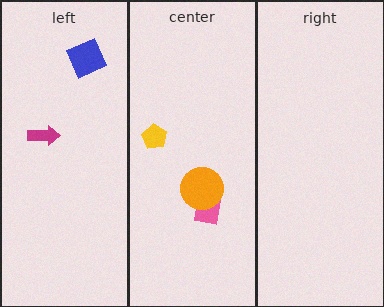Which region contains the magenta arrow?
The left region.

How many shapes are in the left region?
2.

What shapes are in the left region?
The blue square, the magenta arrow.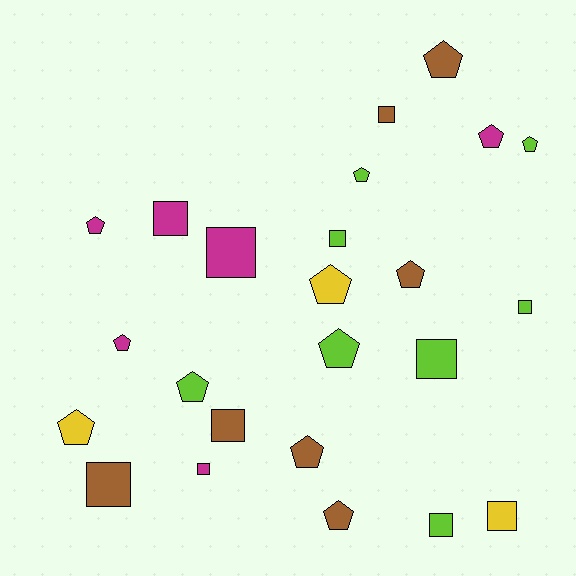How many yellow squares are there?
There is 1 yellow square.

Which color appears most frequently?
Lime, with 8 objects.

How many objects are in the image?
There are 24 objects.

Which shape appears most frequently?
Pentagon, with 13 objects.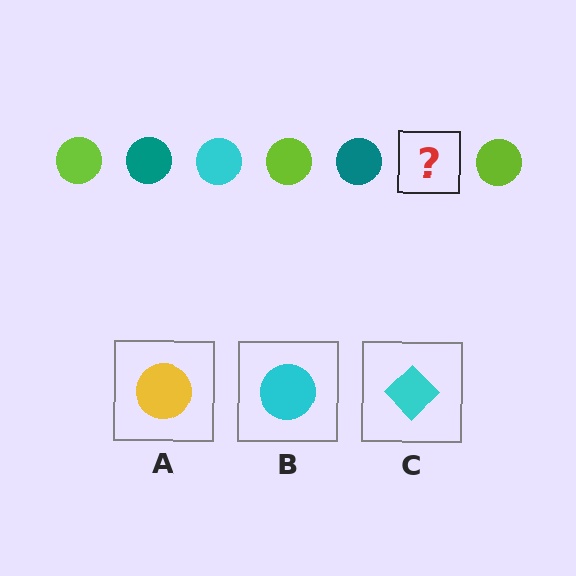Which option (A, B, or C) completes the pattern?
B.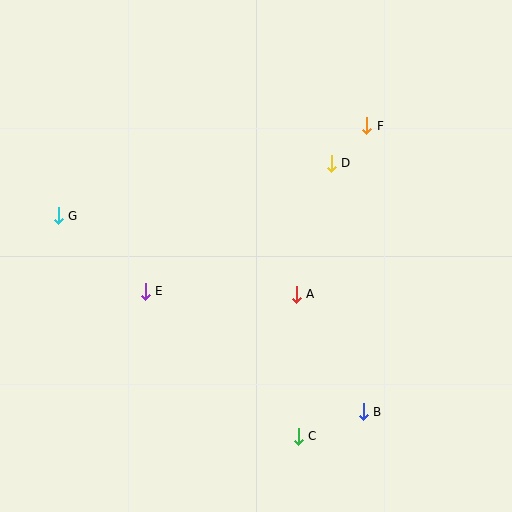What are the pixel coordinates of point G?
Point G is at (58, 216).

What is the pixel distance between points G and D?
The distance between G and D is 278 pixels.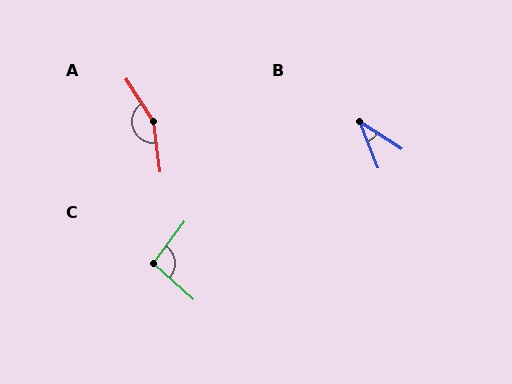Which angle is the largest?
A, at approximately 155 degrees.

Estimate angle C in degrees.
Approximately 96 degrees.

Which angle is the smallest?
B, at approximately 35 degrees.